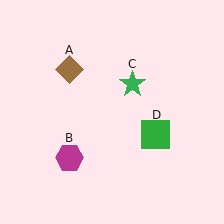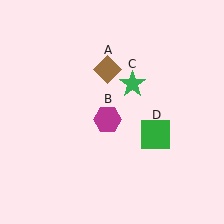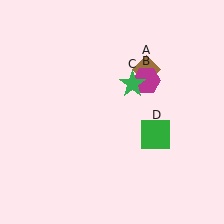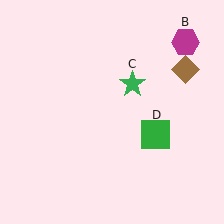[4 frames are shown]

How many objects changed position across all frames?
2 objects changed position: brown diamond (object A), magenta hexagon (object B).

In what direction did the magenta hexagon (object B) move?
The magenta hexagon (object B) moved up and to the right.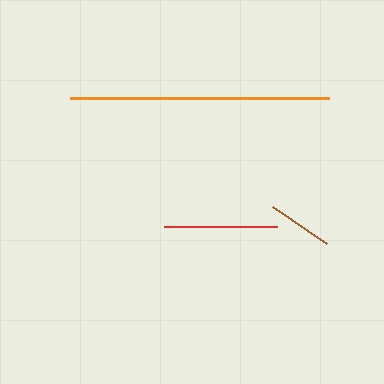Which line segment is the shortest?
The brown line is the shortest at approximately 66 pixels.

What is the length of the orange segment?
The orange segment is approximately 259 pixels long.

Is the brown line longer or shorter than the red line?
The red line is longer than the brown line.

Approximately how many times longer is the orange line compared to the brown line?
The orange line is approximately 3.9 times the length of the brown line.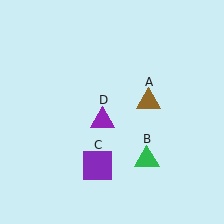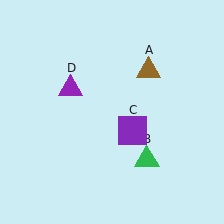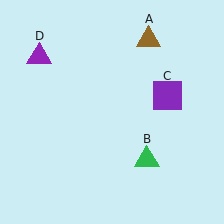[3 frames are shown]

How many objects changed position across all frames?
3 objects changed position: brown triangle (object A), purple square (object C), purple triangle (object D).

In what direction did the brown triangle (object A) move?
The brown triangle (object A) moved up.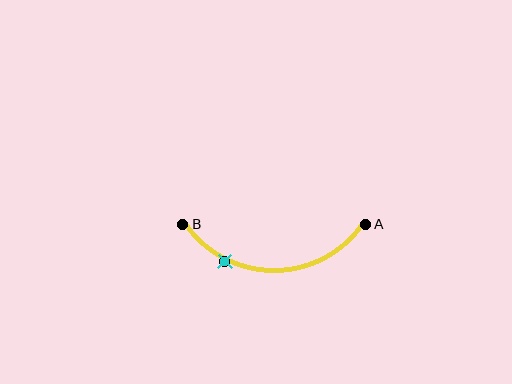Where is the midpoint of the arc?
The arc midpoint is the point on the curve farthest from the straight line joining A and B. It sits below that line.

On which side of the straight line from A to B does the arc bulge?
The arc bulges below the straight line connecting A and B.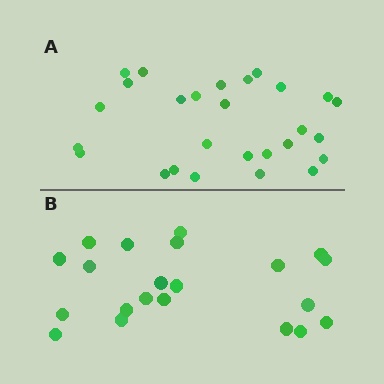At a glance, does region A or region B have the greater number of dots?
Region A (the top region) has more dots.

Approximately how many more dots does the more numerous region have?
Region A has about 6 more dots than region B.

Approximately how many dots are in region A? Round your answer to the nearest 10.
About 30 dots. (The exact count is 27, which rounds to 30.)